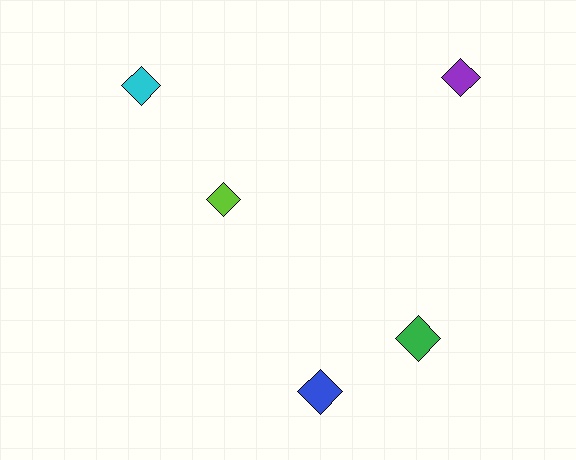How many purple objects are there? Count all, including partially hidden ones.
There is 1 purple object.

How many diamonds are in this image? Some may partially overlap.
There are 5 diamonds.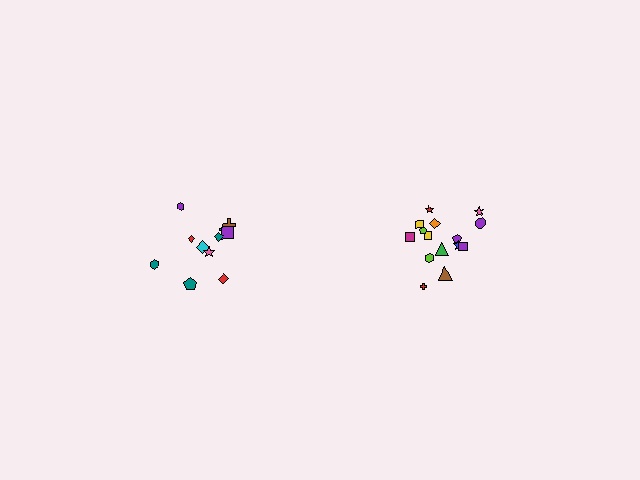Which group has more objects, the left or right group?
The right group.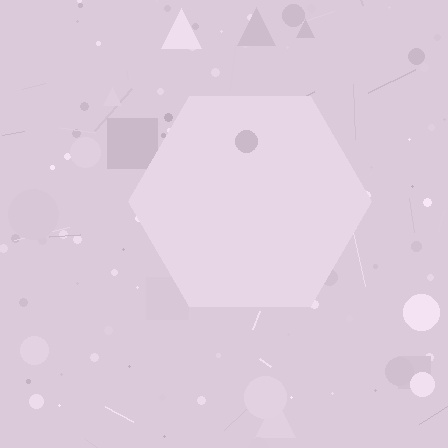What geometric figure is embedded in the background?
A hexagon is embedded in the background.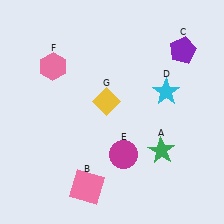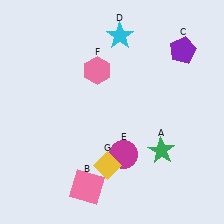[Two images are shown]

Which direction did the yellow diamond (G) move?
The yellow diamond (G) moved down.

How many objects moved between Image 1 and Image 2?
3 objects moved between the two images.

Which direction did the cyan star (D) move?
The cyan star (D) moved up.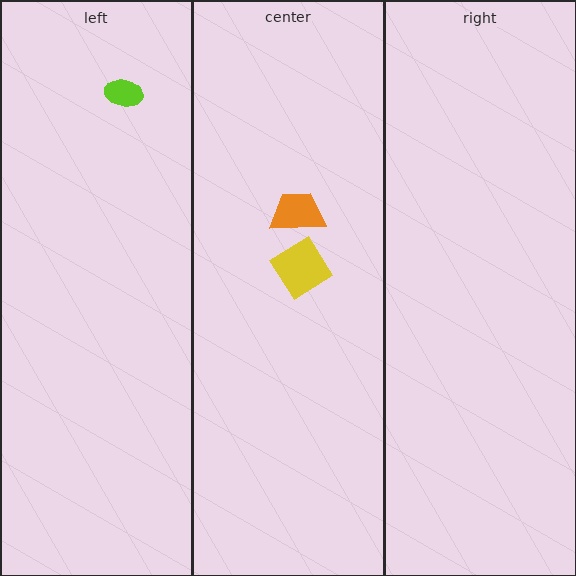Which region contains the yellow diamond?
The center region.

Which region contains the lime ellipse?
The left region.